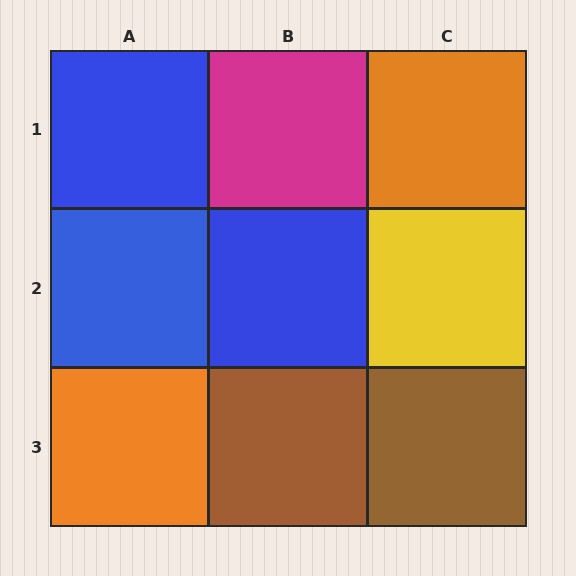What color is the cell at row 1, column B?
Magenta.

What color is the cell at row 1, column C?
Orange.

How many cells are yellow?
1 cell is yellow.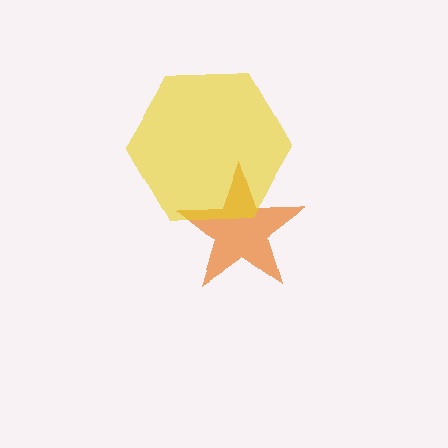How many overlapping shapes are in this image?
There are 2 overlapping shapes in the image.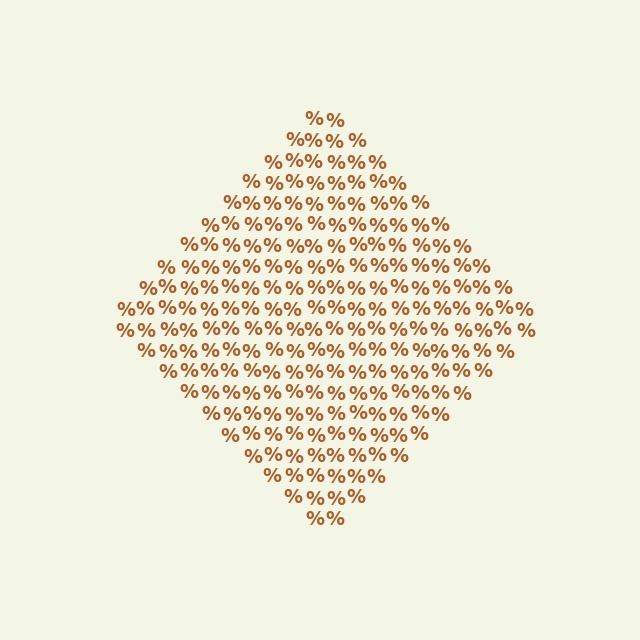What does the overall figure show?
The overall figure shows a diamond.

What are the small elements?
The small elements are percent signs.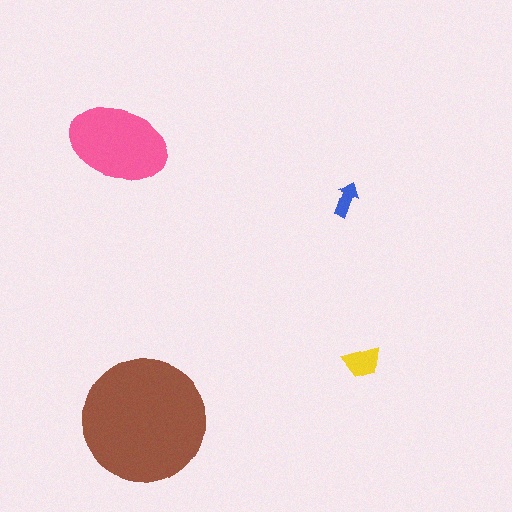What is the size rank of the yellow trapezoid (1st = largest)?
3rd.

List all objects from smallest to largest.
The blue arrow, the yellow trapezoid, the pink ellipse, the brown circle.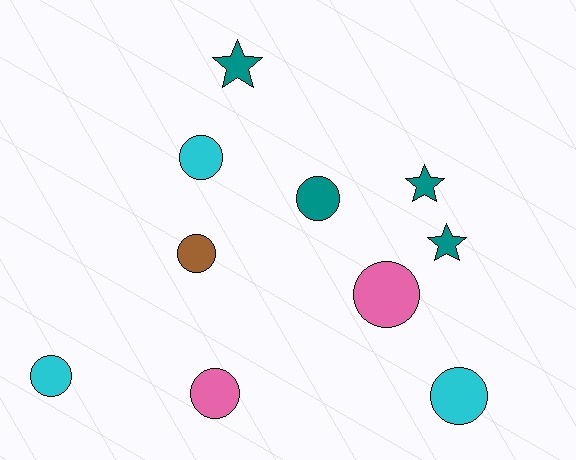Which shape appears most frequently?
Circle, with 7 objects.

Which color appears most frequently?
Teal, with 4 objects.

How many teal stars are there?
There are 3 teal stars.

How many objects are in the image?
There are 10 objects.